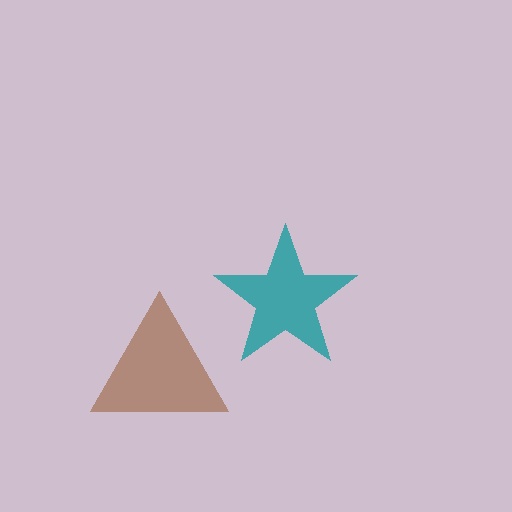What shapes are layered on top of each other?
The layered shapes are: a teal star, a brown triangle.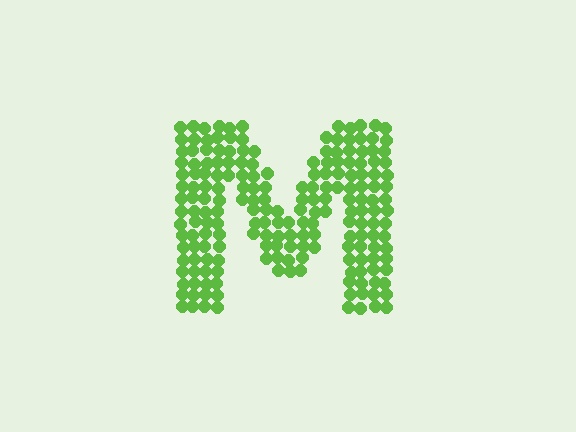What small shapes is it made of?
It is made of small circles.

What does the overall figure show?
The overall figure shows the letter M.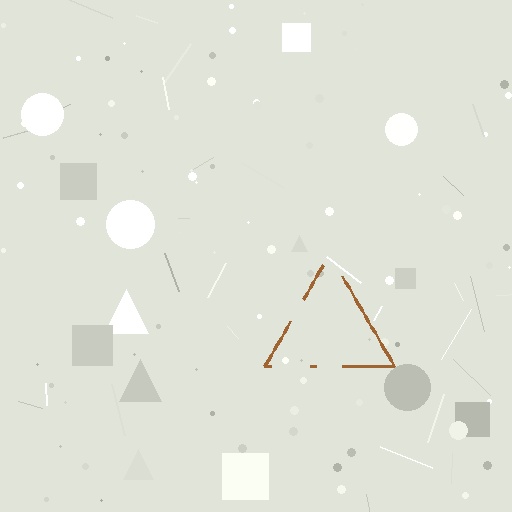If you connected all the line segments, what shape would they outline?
They would outline a triangle.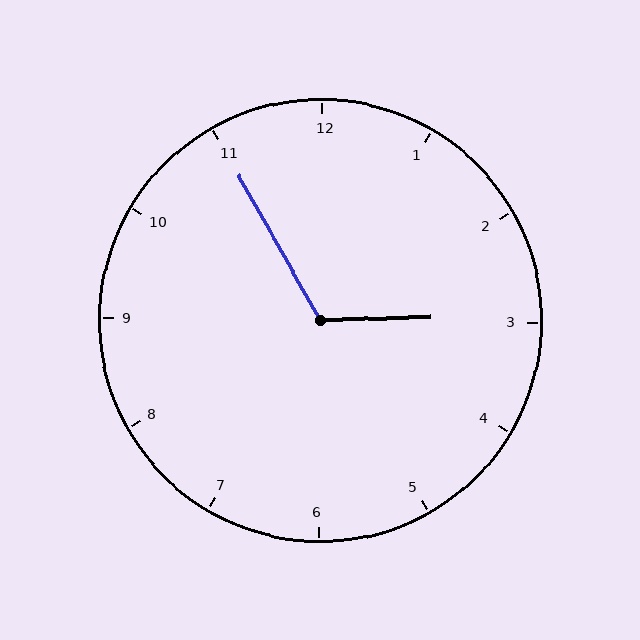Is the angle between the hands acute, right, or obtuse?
It is obtuse.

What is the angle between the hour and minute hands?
Approximately 118 degrees.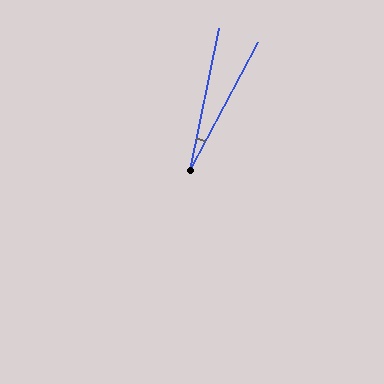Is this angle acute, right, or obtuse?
It is acute.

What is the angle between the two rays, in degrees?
Approximately 16 degrees.